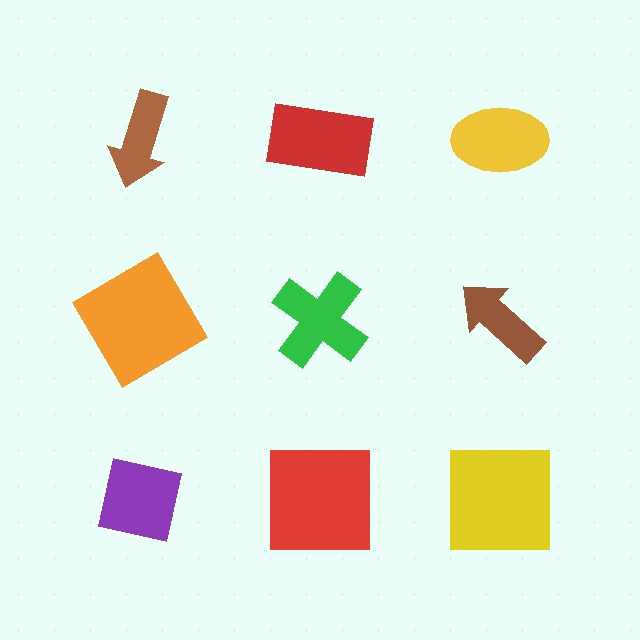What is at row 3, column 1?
A purple square.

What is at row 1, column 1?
A brown arrow.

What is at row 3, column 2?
A red square.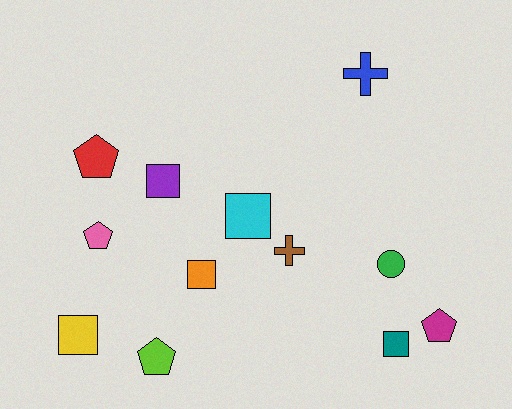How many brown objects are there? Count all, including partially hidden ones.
There is 1 brown object.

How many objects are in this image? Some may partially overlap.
There are 12 objects.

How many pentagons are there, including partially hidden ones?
There are 4 pentagons.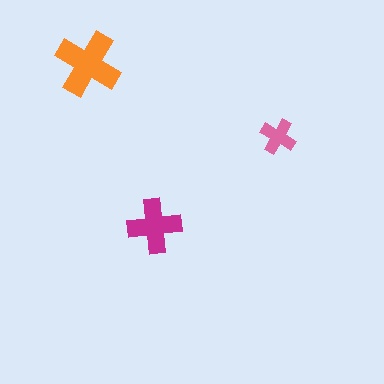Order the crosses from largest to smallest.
the orange one, the magenta one, the pink one.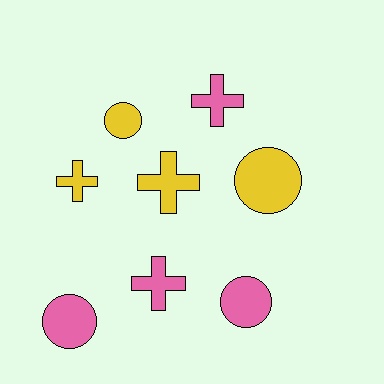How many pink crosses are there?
There are 2 pink crosses.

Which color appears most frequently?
Yellow, with 4 objects.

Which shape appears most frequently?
Cross, with 4 objects.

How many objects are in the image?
There are 8 objects.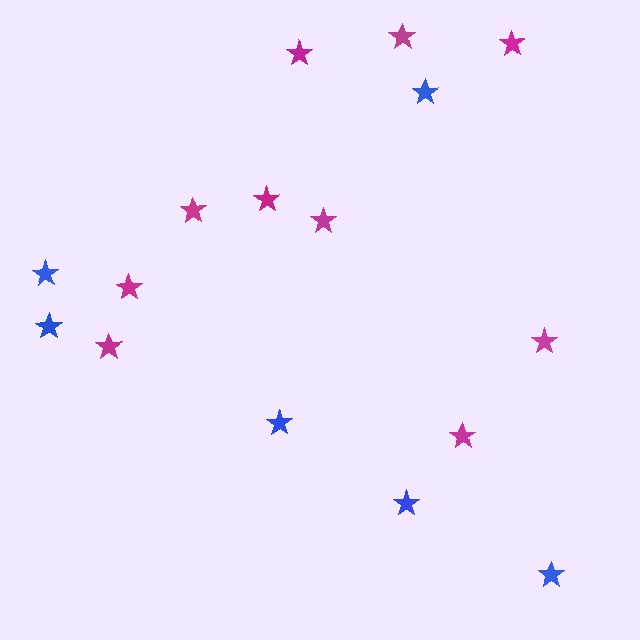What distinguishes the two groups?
There are 2 groups: one group of magenta stars (10) and one group of blue stars (6).